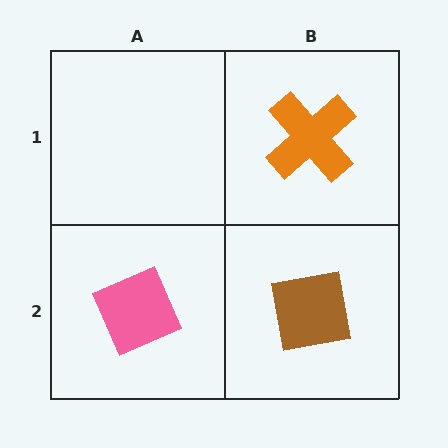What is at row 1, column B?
An orange cross.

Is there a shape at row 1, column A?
No, that cell is empty.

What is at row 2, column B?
A brown square.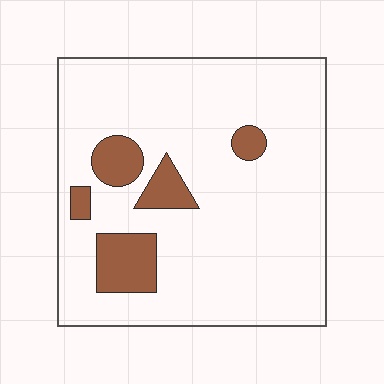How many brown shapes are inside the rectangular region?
5.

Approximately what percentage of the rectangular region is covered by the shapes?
Approximately 15%.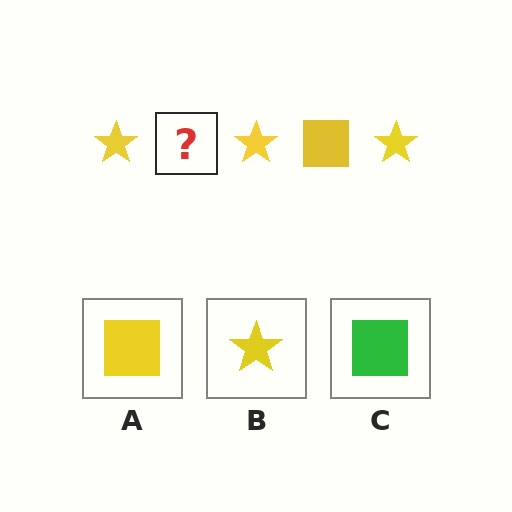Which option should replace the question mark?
Option A.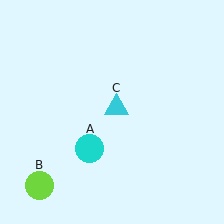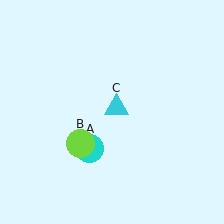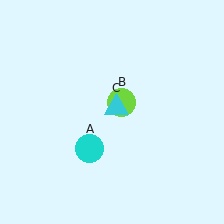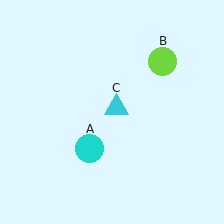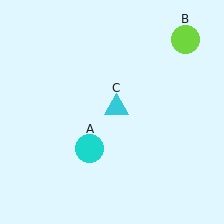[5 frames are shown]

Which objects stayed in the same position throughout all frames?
Cyan circle (object A) and cyan triangle (object C) remained stationary.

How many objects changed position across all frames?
1 object changed position: lime circle (object B).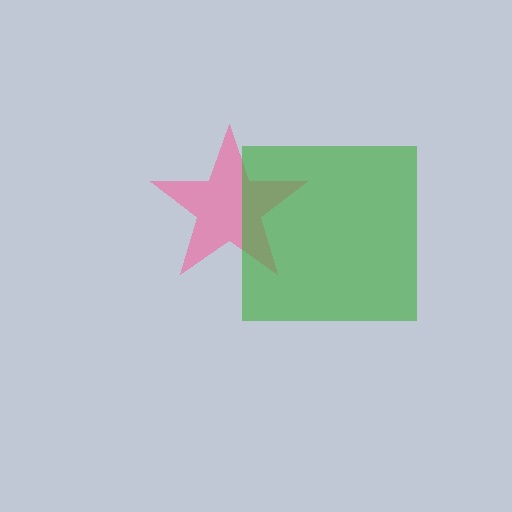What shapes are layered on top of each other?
The layered shapes are: a pink star, a green square.